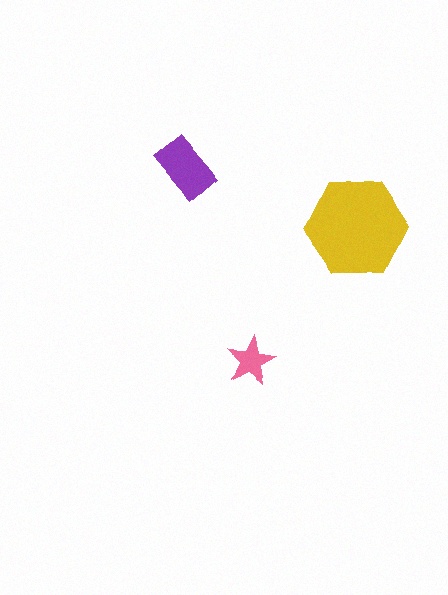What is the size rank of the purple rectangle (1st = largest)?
2nd.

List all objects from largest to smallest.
The yellow hexagon, the purple rectangle, the pink star.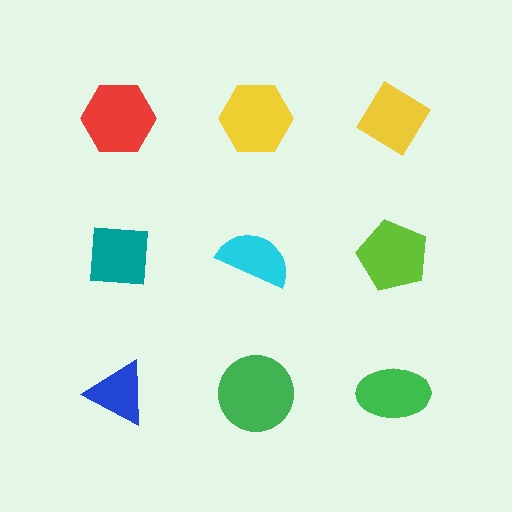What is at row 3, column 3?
A green ellipse.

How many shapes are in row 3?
3 shapes.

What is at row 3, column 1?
A blue triangle.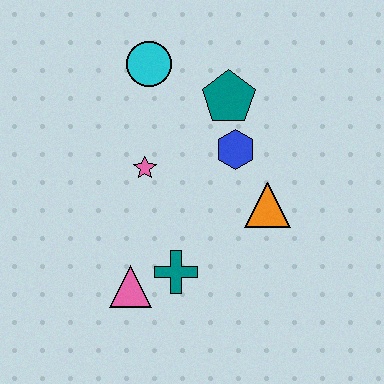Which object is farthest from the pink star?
The orange triangle is farthest from the pink star.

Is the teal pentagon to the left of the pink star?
No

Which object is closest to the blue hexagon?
The teal pentagon is closest to the blue hexagon.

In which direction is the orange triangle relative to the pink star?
The orange triangle is to the right of the pink star.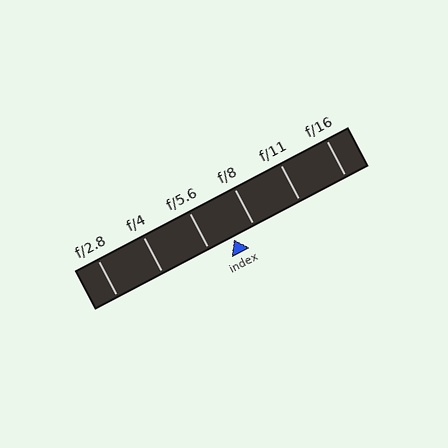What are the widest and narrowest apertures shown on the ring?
The widest aperture shown is f/2.8 and the narrowest is f/16.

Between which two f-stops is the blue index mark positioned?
The index mark is between f/5.6 and f/8.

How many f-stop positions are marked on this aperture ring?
There are 6 f-stop positions marked.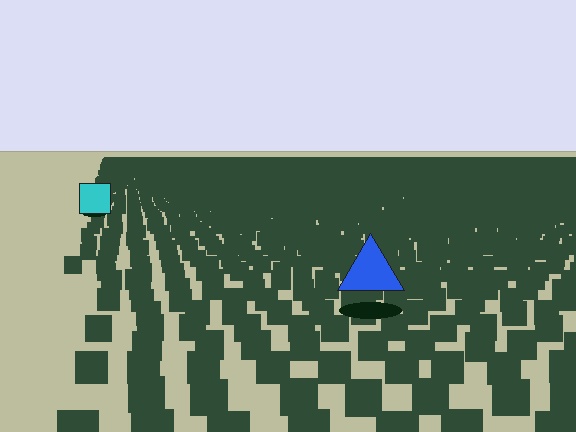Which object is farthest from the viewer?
The cyan square is farthest from the viewer. It appears smaller and the ground texture around it is denser.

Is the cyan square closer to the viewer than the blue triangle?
No. The blue triangle is closer — you can tell from the texture gradient: the ground texture is coarser near it.